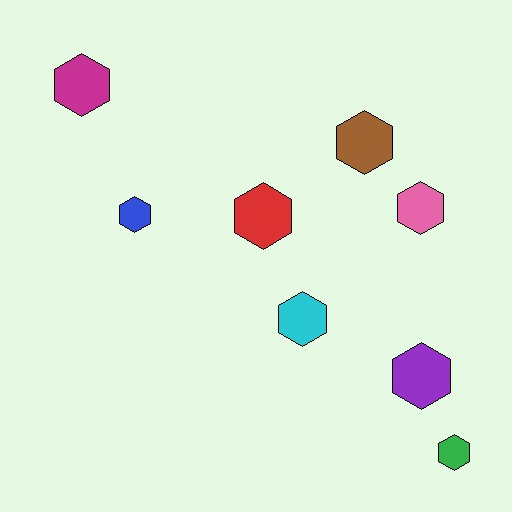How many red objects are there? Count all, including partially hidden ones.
There is 1 red object.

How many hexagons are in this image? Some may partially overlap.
There are 8 hexagons.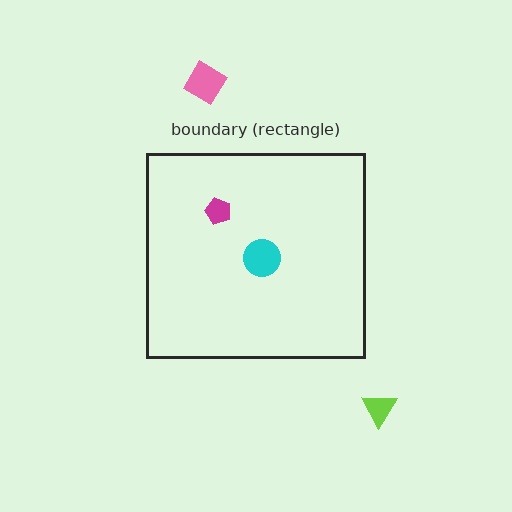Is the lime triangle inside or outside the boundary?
Outside.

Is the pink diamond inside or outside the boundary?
Outside.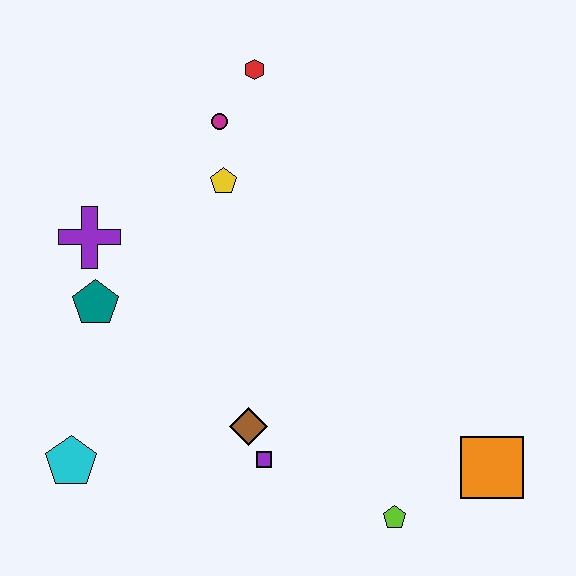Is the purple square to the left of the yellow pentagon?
No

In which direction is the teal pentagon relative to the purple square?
The teal pentagon is to the left of the purple square.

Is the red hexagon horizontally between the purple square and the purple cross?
Yes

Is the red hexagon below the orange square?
No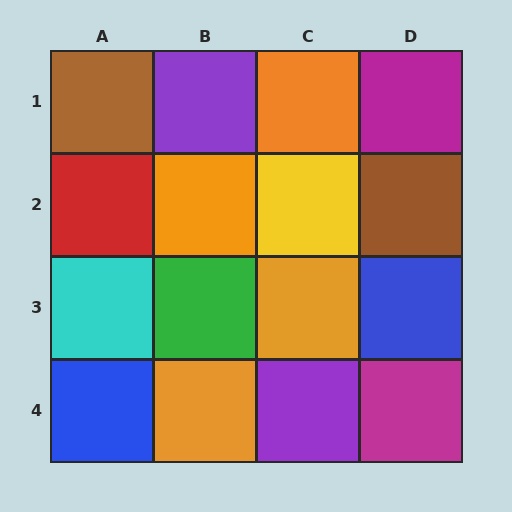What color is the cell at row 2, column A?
Red.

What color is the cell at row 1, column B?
Purple.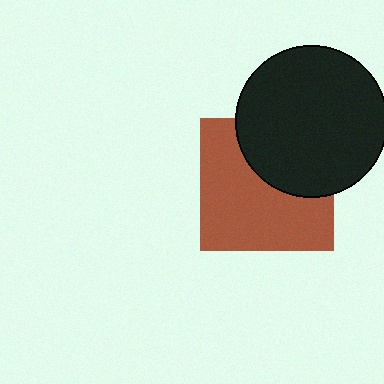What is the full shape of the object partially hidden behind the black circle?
The partially hidden object is a brown square.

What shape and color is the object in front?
The object in front is a black circle.